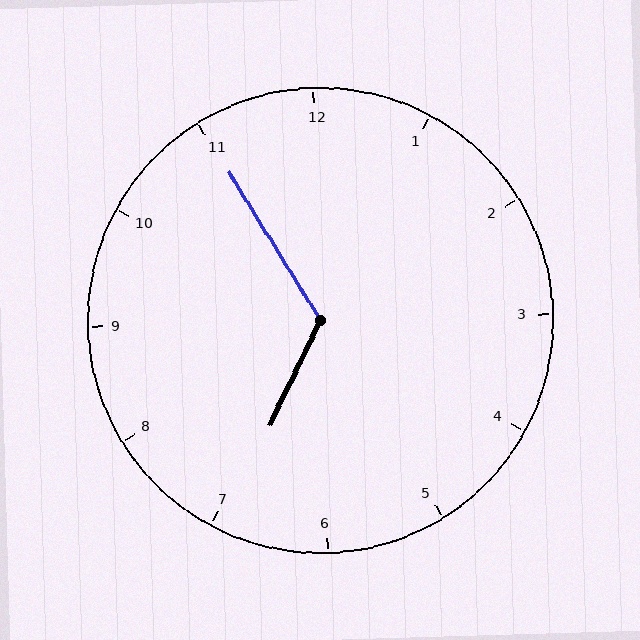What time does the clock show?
6:55.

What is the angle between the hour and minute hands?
Approximately 122 degrees.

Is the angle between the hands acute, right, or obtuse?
It is obtuse.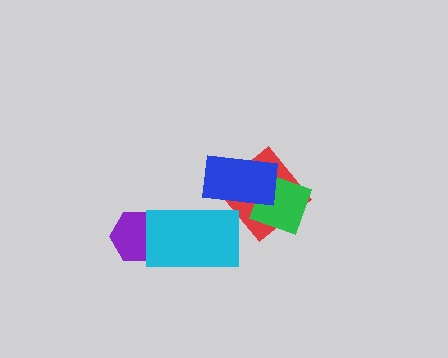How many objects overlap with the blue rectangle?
2 objects overlap with the blue rectangle.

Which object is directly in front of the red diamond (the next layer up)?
The green diamond is directly in front of the red diamond.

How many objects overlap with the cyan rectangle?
2 objects overlap with the cyan rectangle.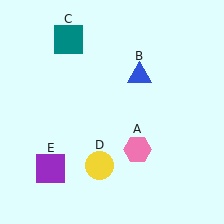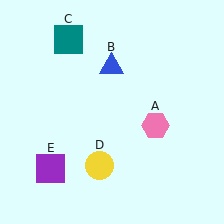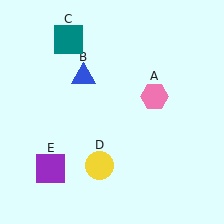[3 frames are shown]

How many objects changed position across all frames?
2 objects changed position: pink hexagon (object A), blue triangle (object B).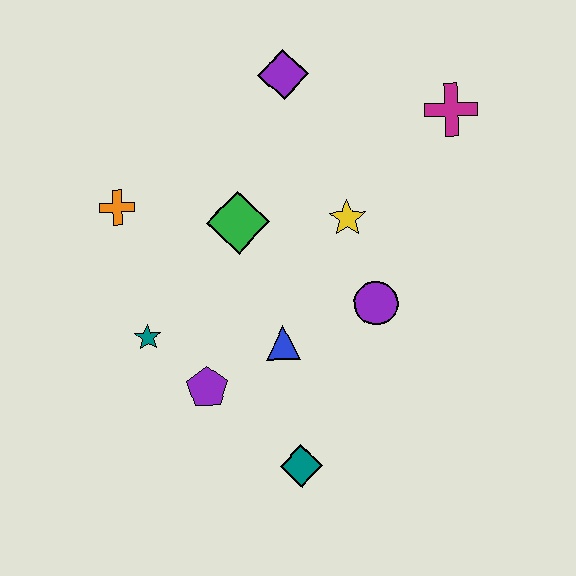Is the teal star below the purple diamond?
Yes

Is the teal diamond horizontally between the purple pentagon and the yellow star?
Yes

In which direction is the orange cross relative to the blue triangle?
The orange cross is to the left of the blue triangle.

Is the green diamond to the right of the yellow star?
No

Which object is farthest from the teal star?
The magenta cross is farthest from the teal star.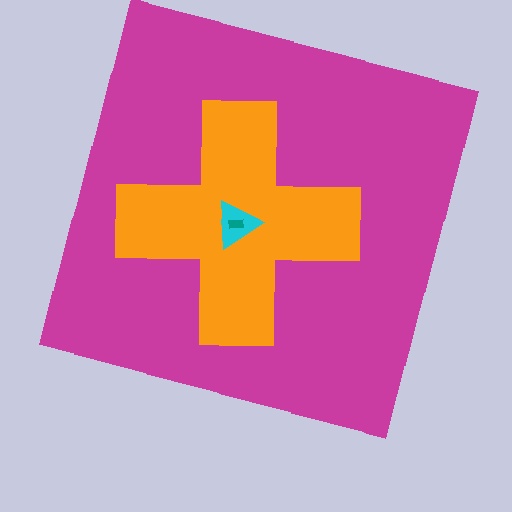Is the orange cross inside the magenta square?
Yes.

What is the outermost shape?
The magenta square.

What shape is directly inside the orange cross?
The cyan triangle.